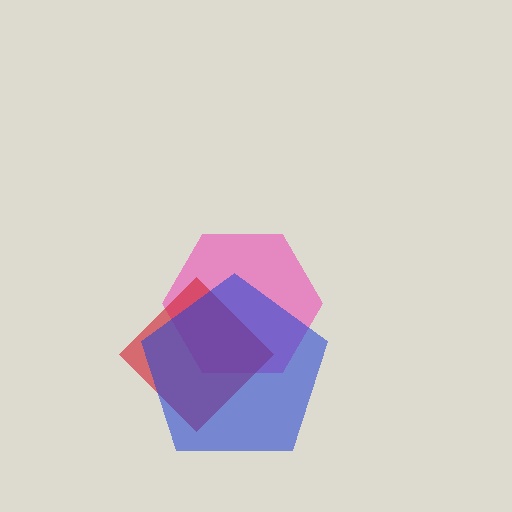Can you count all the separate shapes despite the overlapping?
Yes, there are 3 separate shapes.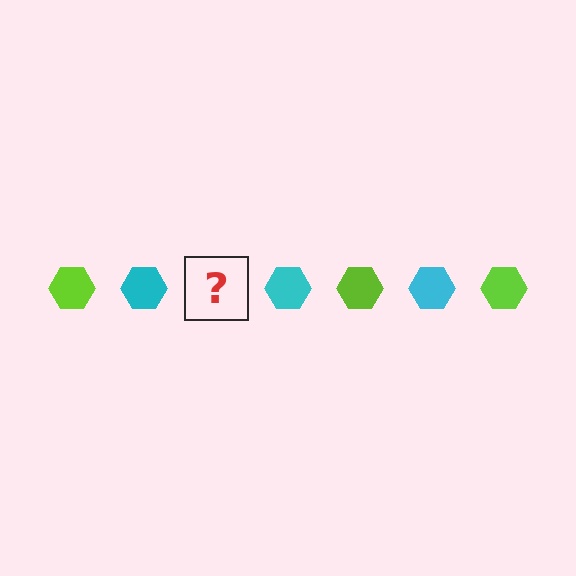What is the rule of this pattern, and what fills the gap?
The rule is that the pattern cycles through lime, cyan hexagons. The gap should be filled with a lime hexagon.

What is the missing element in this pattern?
The missing element is a lime hexagon.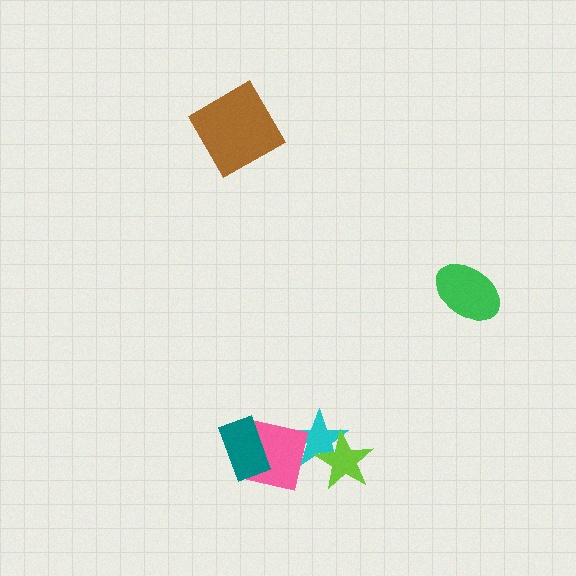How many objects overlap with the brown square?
0 objects overlap with the brown square.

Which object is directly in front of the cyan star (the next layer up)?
The pink square is directly in front of the cyan star.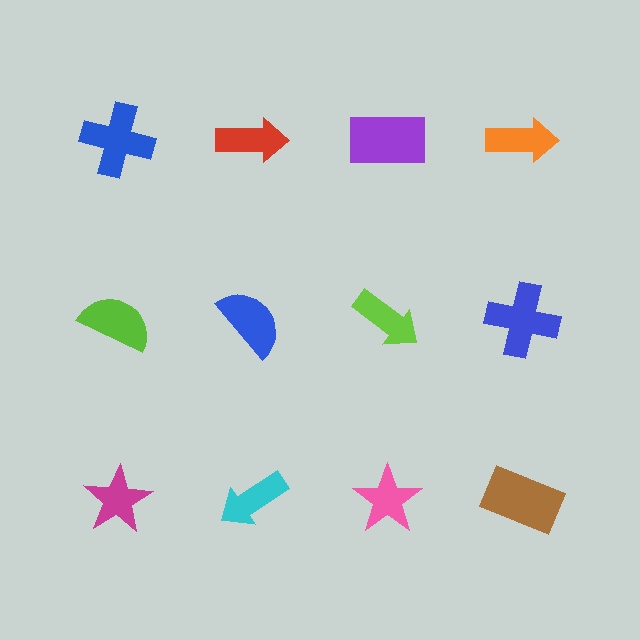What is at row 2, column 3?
A lime arrow.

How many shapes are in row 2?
4 shapes.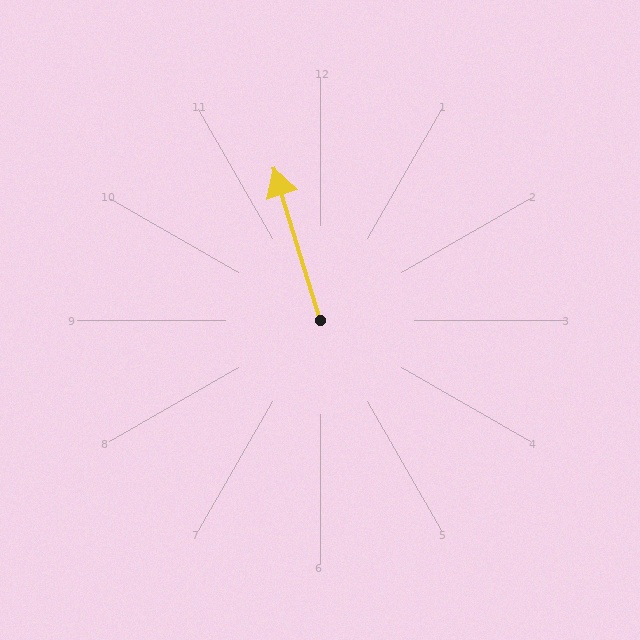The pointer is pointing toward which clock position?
Roughly 11 o'clock.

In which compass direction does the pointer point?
North.